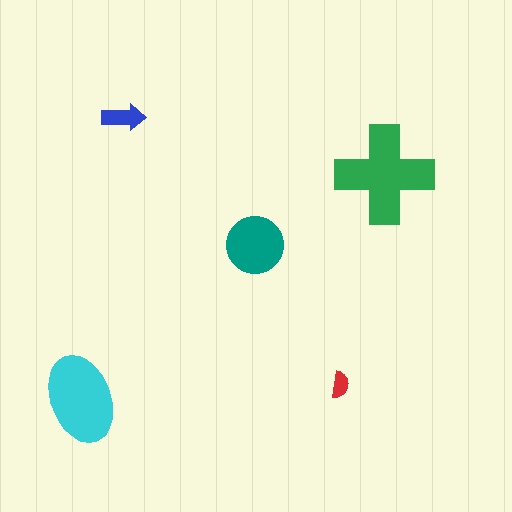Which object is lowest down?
The cyan ellipse is bottommost.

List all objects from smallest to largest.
The red semicircle, the blue arrow, the teal circle, the cyan ellipse, the green cross.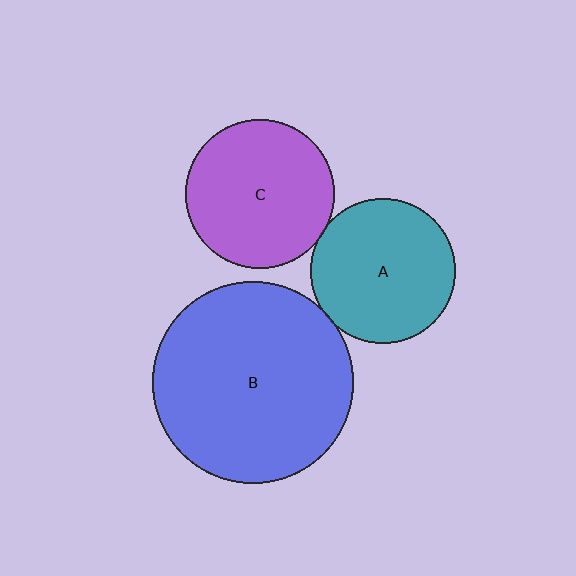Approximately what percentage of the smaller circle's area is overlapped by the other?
Approximately 5%.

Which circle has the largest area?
Circle B (blue).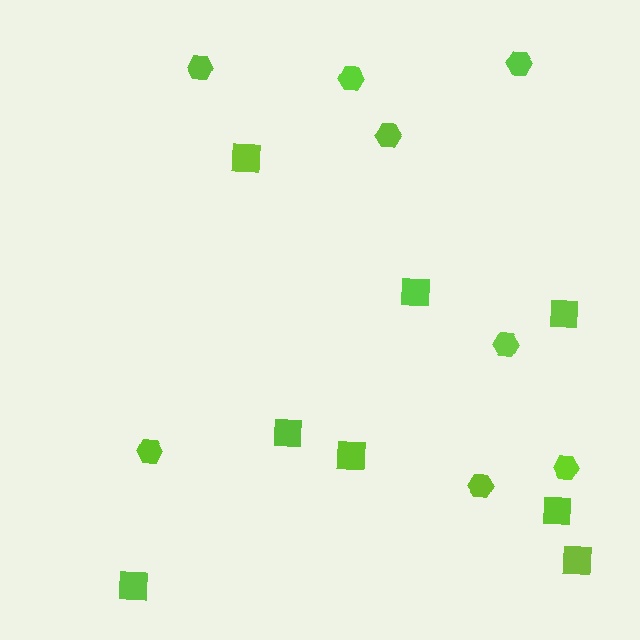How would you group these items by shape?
There are 2 groups: one group of hexagons (8) and one group of squares (8).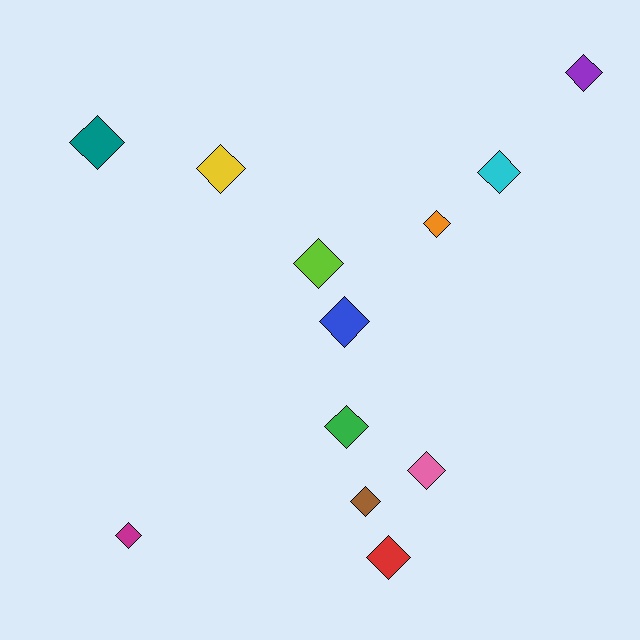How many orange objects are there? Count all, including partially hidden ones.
There is 1 orange object.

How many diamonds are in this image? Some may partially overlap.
There are 12 diamonds.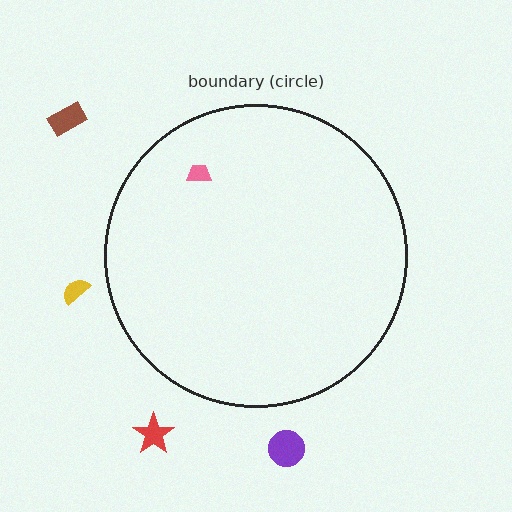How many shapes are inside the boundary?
1 inside, 4 outside.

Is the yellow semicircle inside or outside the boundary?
Outside.